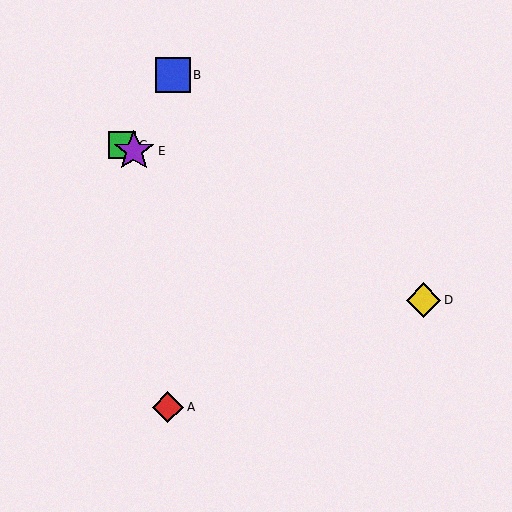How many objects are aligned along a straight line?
3 objects (C, D, E) are aligned along a straight line.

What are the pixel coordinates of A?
Object A is at (168, 407).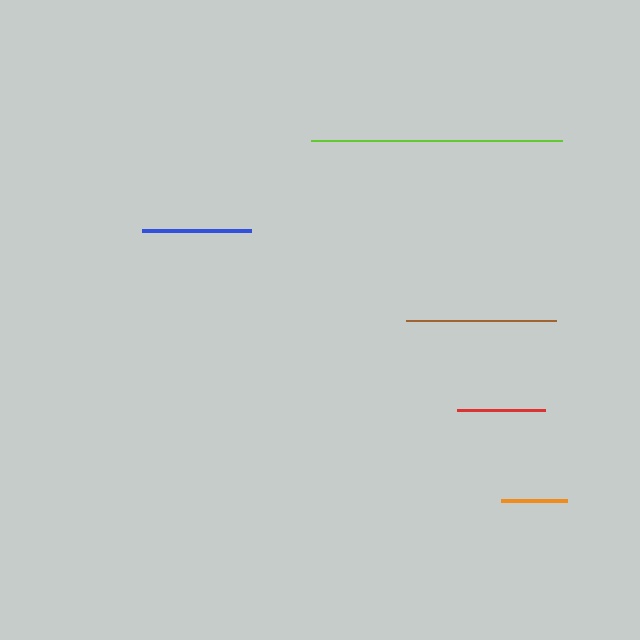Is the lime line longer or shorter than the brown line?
The lime line is longer than the brown line.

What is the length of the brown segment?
The brown segment is approximately 151 pixels long.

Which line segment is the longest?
The lime line is the longest at approximately 250 pixels.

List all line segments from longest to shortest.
From longest to shortest: lime, brown, blue, red, orange.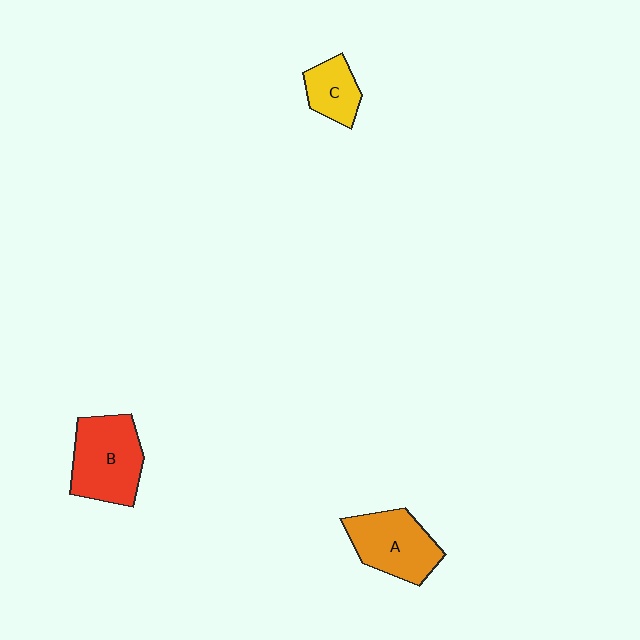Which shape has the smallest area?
Shape C (yellow).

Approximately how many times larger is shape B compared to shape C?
Approximately 2.0 times.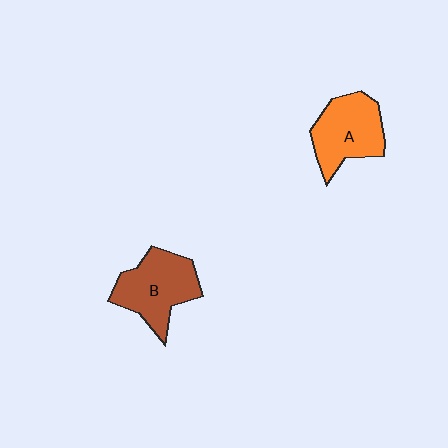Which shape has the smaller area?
Shape A (orange).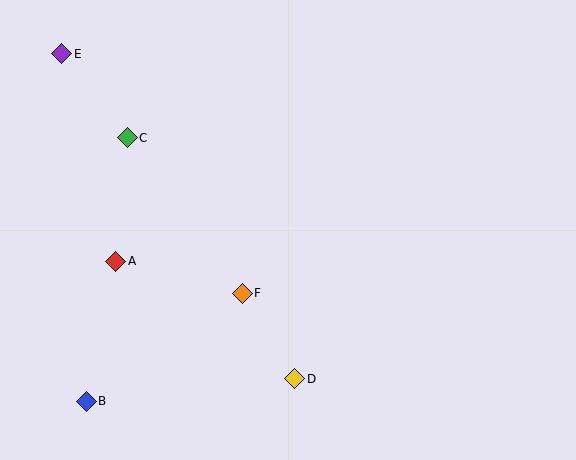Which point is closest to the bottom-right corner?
Point D is closest to the bottom-right corner.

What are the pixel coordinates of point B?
Point B is at (86, 401).